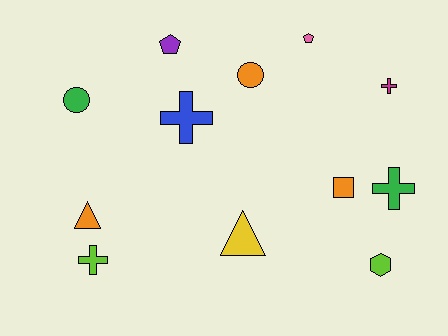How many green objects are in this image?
There are 2 green objects.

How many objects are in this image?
There are 12 objects.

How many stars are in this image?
There are no stars.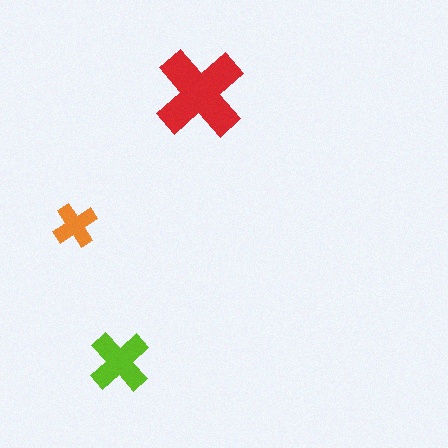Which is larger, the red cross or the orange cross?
The red one.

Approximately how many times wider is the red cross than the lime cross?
About 1.5 times wider.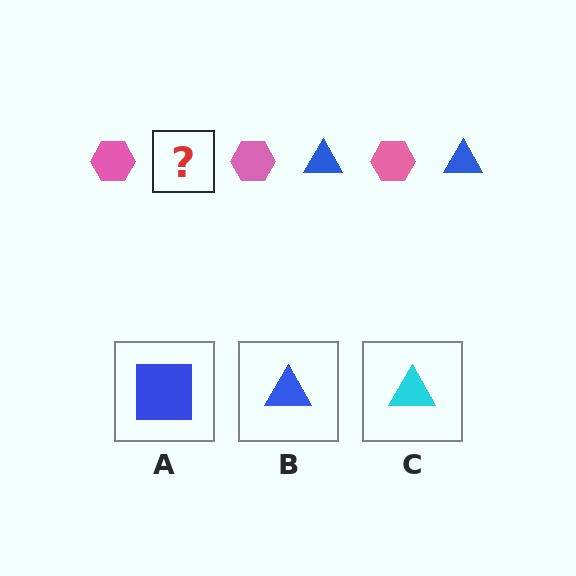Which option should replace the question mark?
Option B.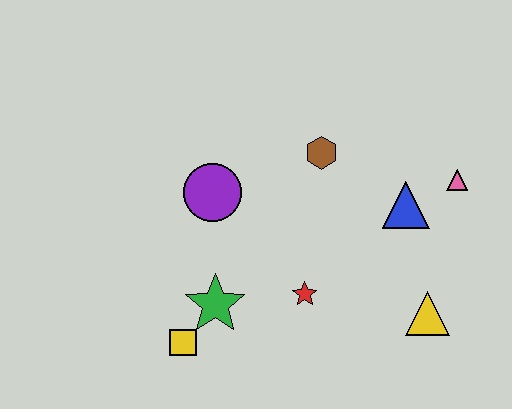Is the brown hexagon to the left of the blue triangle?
Yes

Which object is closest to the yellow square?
The green star is closest to the yellow square.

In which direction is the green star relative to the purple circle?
The green star is below the purple circle.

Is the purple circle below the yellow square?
No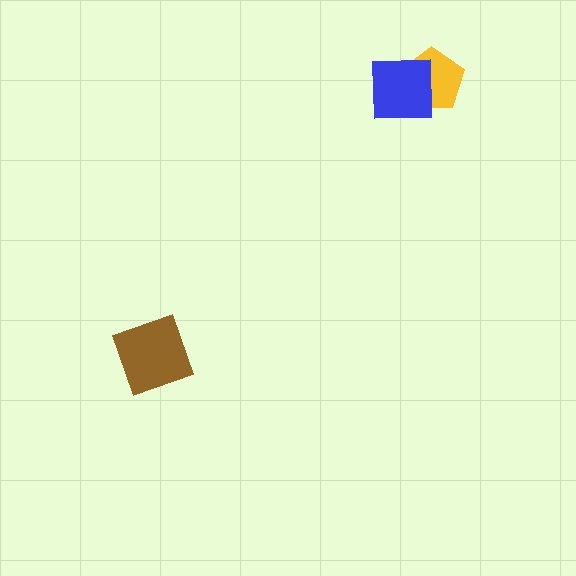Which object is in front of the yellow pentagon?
The blue square is in front of the yellow pentagon.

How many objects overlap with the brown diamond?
0 objects overlap with the brown diamond.